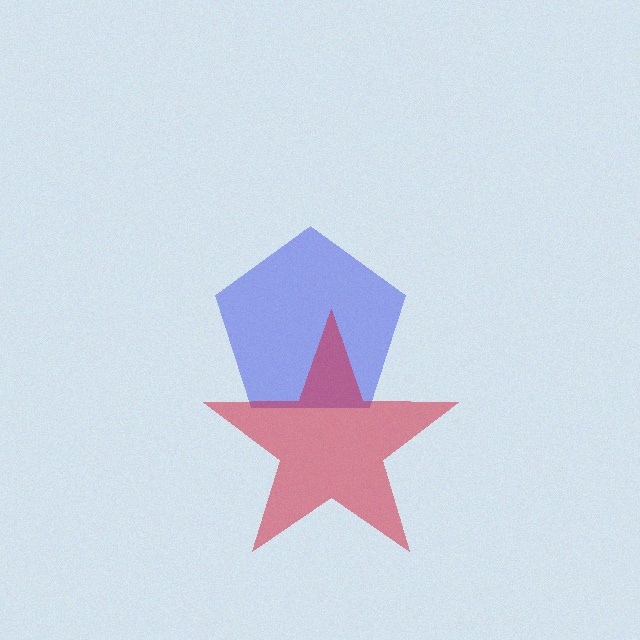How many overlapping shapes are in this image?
There are 2 overlapping shapes in the image.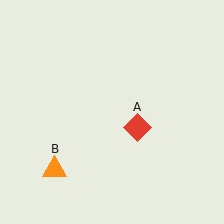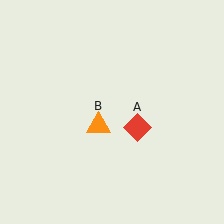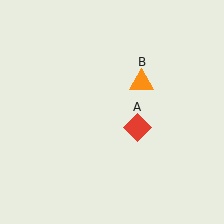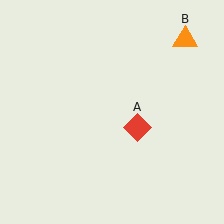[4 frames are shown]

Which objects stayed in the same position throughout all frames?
Red diamond (object A) remained stationary.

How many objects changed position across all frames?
1 object changed position: orange triangle (object B).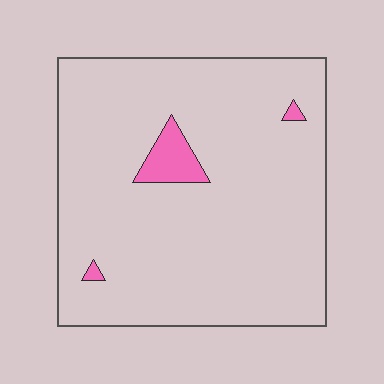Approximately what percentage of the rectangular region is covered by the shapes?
Approximately 5%.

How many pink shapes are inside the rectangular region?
3.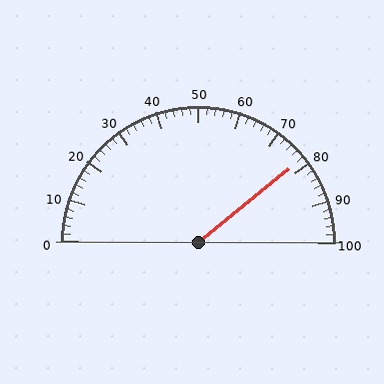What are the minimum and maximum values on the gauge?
The gauge ranges from 0 to 100.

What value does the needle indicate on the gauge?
The needle indicates approximately 78.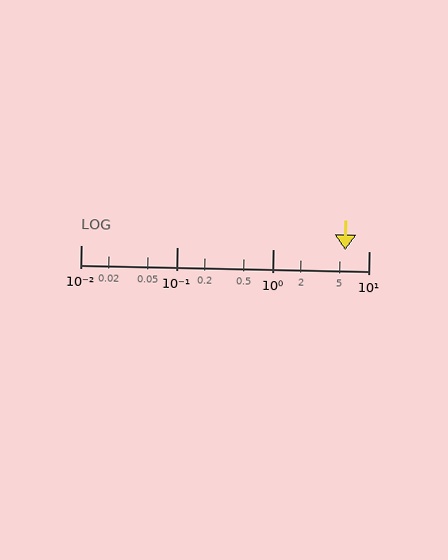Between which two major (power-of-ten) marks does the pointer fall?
The pointer is between 1 and 10.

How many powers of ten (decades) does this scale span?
The scale spans 3 decades, from 0.01 to 10.